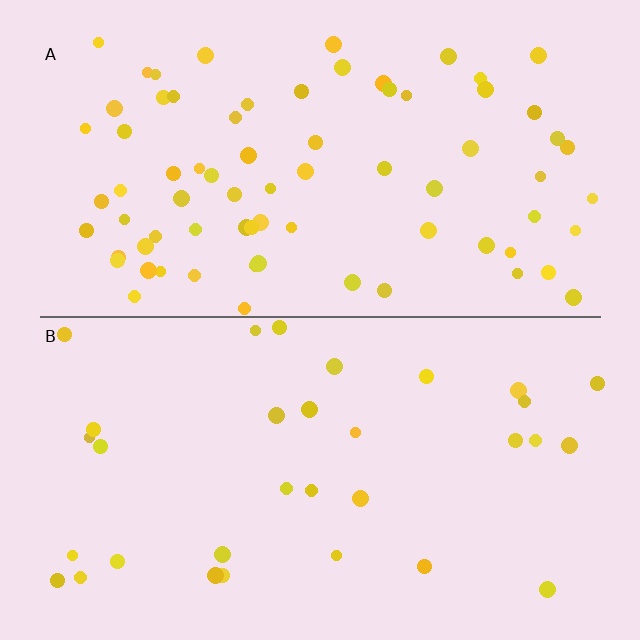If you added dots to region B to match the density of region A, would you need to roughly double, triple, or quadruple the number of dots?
Approximately double.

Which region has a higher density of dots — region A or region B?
A (the top).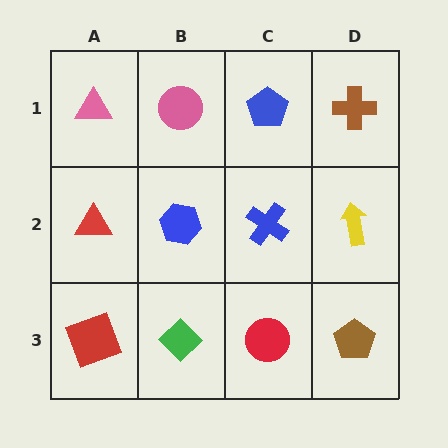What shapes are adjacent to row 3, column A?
A red triangle (row 2, column A), a green diamond (row 3, column B).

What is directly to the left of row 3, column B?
A red square.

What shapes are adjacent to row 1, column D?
A yellow arrow (row 2, column D), a blue pentagon (row 1, column C).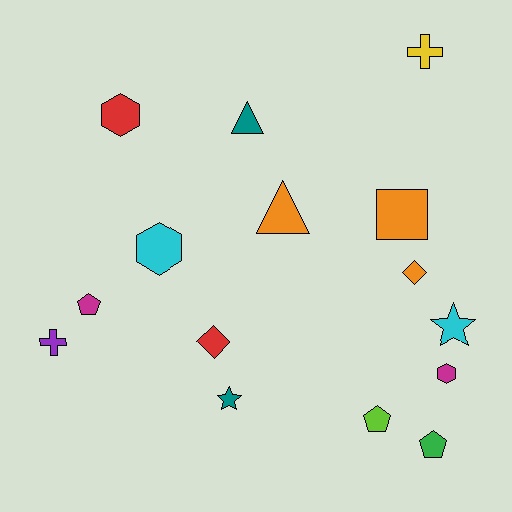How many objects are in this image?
There are 15 objects.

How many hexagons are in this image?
There are 3 hexagons.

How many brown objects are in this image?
There are no brown objects.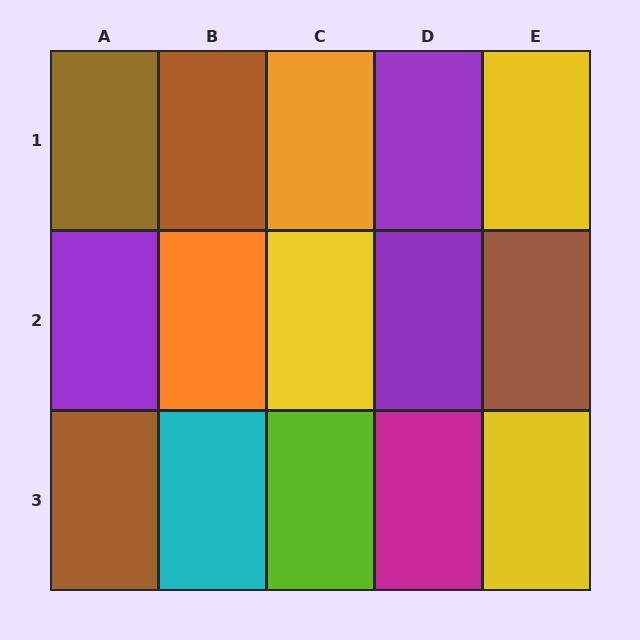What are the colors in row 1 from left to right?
Brown, brown, orange, purple, yellow.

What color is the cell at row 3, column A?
Brown.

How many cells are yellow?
3 cells are yellow.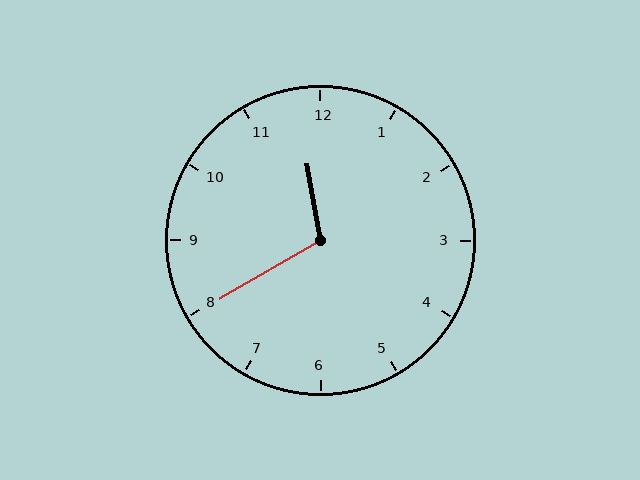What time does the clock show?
11:40.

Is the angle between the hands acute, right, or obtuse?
It is obtuse.